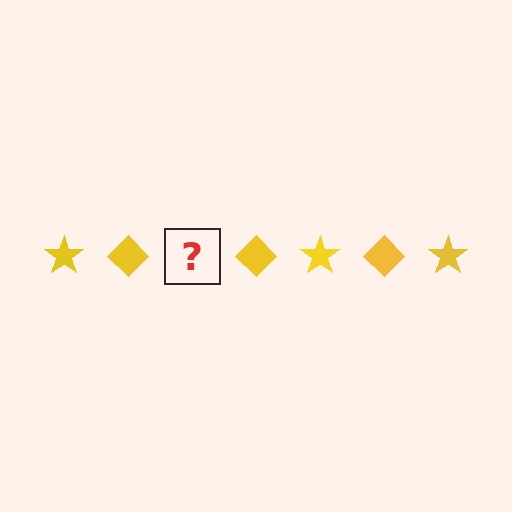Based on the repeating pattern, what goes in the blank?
The blank should be a yellow star.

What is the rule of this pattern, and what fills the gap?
The rule is that the pattern cycles through star, diamond shapes in yellow. The gap should be filled with a yellow star.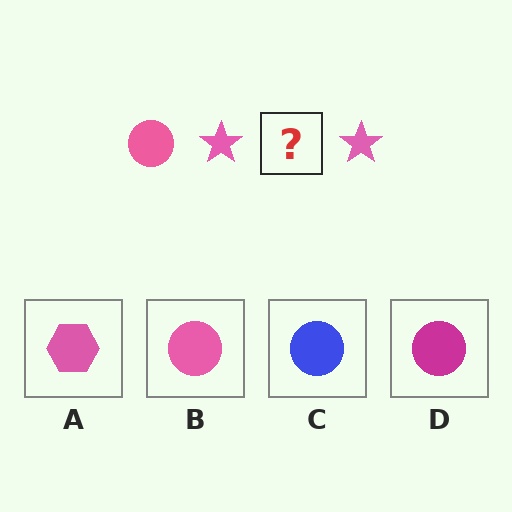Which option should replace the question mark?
Option B.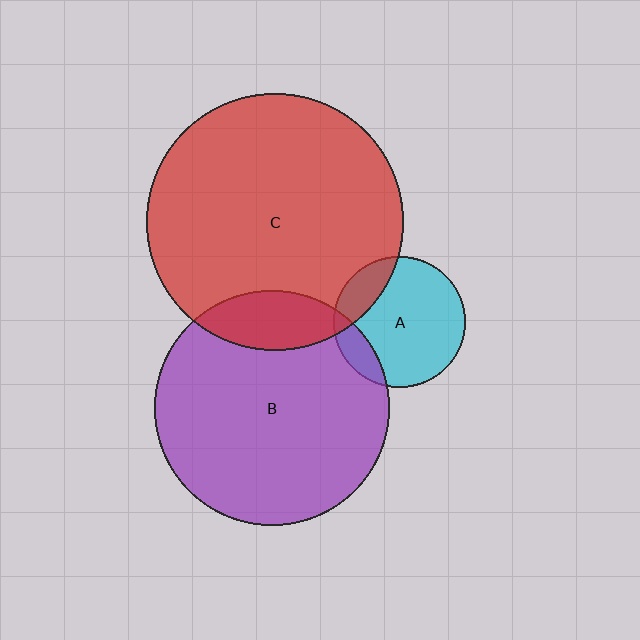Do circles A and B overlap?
Yes.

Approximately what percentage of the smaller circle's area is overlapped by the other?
Approximately 15%.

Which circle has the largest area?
Circle C (red).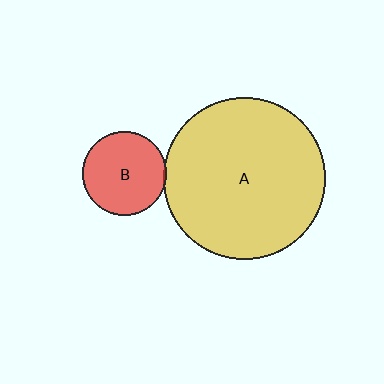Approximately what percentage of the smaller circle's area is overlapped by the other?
Approximately 5%.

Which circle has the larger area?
Circle A (yellow).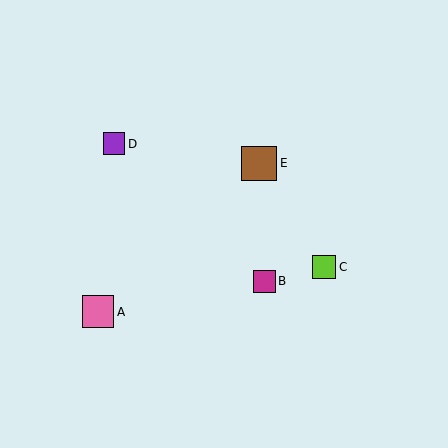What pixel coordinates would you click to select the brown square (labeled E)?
Click at (259, 163) to select the brown square E.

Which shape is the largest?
The brown square (labeled E) is the largest.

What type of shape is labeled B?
Shape B is a magenta square.